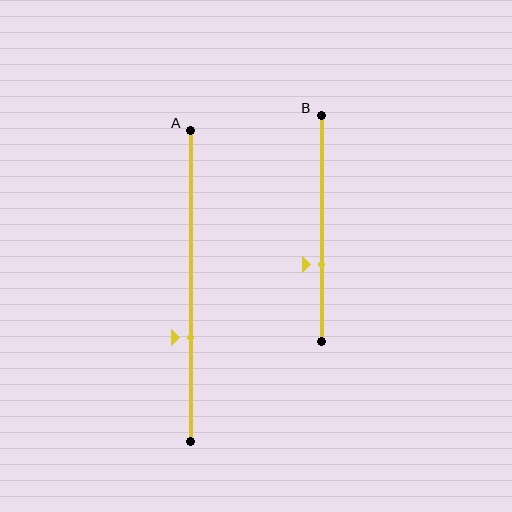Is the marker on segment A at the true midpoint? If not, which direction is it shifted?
No, the marker on segment A is shifted downward by about 17% of the segment length.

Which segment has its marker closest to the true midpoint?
Segment B has its marker closest to the true midpoint.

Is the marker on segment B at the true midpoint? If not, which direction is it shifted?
No, the marker on segment B is shifted downward by about 16% of the segment length.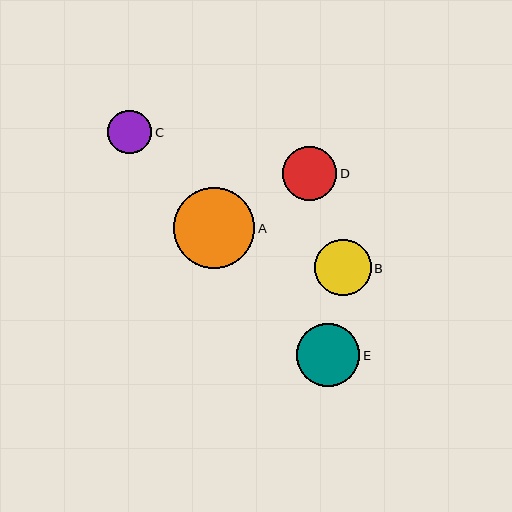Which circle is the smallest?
Circle C is the smallest with a size of approximately 44 pixels.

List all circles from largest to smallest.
From largest to smallest: A, E, B, D, C.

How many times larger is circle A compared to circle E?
Circle A is approximately 1.3 times the size of circle E.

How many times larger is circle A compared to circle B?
Circle A is approximately 1.4 times the size of circle B.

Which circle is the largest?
Circle A is the largest with a size of approximately 81 pixels.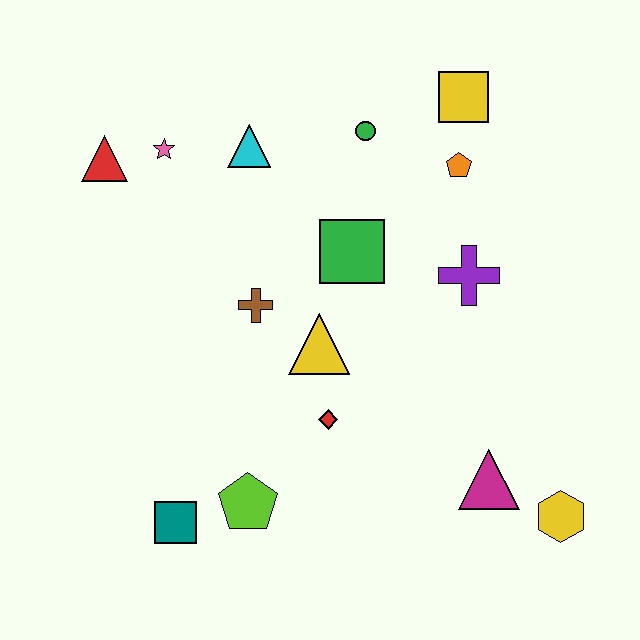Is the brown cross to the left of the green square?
Yes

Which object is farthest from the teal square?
The yellow square is farthest from the teal square.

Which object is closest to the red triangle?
The pink star is closest to the red triangle.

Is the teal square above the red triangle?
No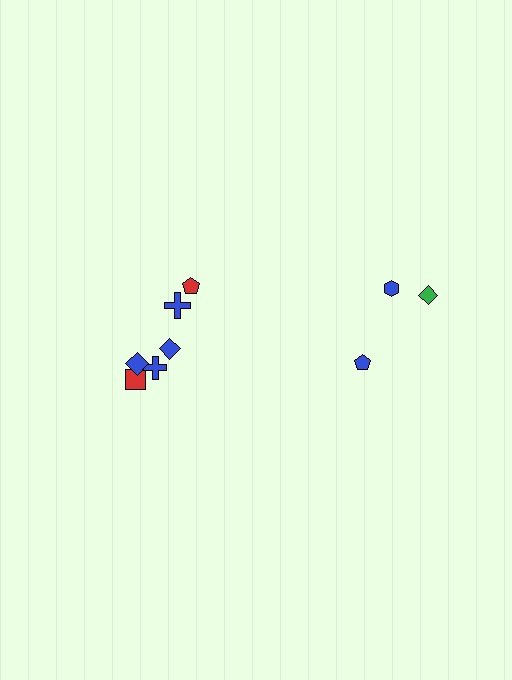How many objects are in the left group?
There are 6 objects.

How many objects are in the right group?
There are 3 objects.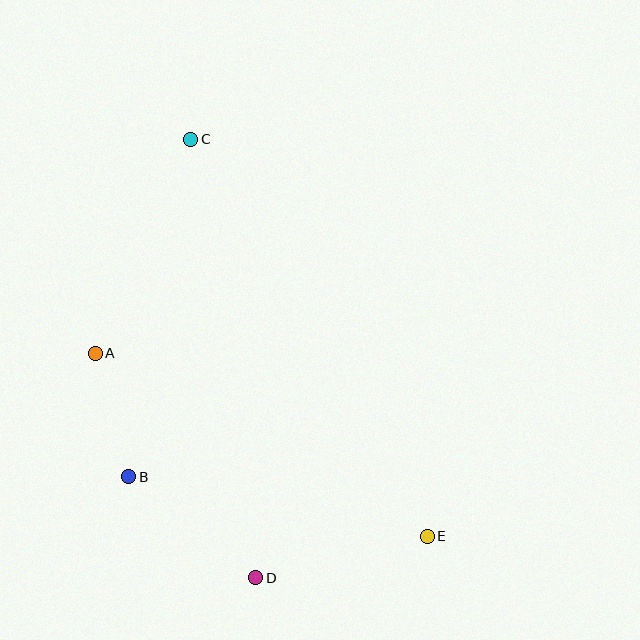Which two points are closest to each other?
Points A and B are closest to each other.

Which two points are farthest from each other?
Points C and E are farthest from each other.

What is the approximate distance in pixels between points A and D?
The distance between A and D is approximately 276 pixels.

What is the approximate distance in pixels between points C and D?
The distance between C and D is approximately 443 pixels.